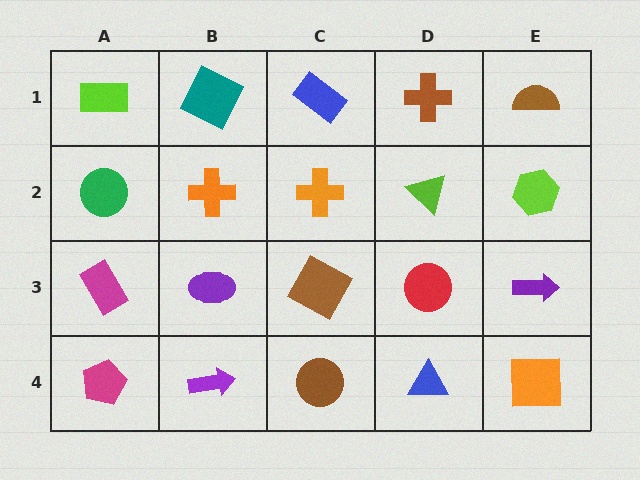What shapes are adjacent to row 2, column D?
A brown cross (row 1, column D), a red circle (row 3, column D), an orange cross (row 2, column C), a lime hexagon (row 2, column E).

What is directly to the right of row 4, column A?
A purple arrow.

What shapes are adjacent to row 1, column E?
A lime hexagon (row 2, column E), a brown cross (row 1, column D).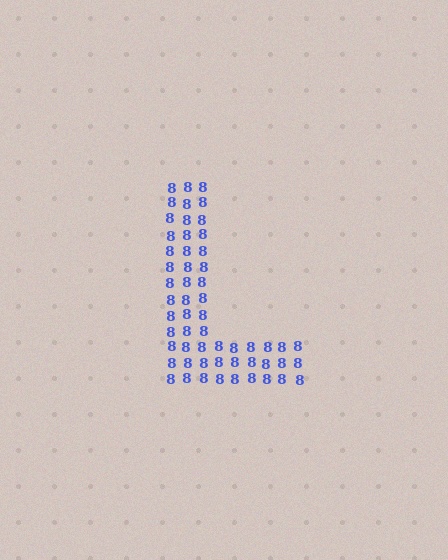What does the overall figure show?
The overall figure shows the letter L.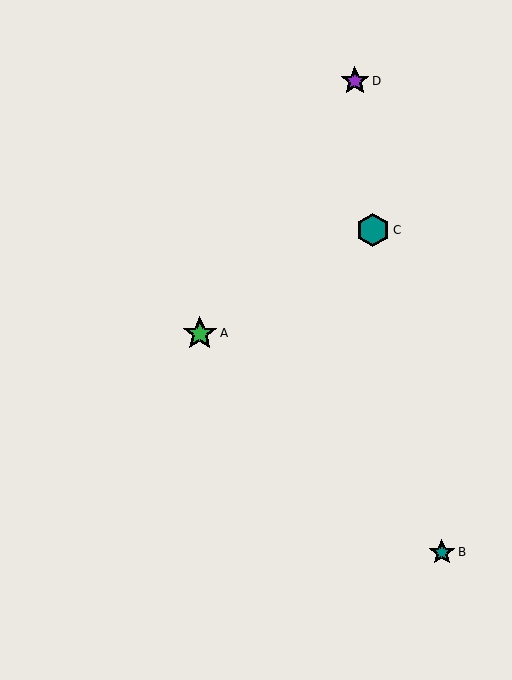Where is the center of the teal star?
The center of the teal star is at (442, 552).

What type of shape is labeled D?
Shape D is a purple star.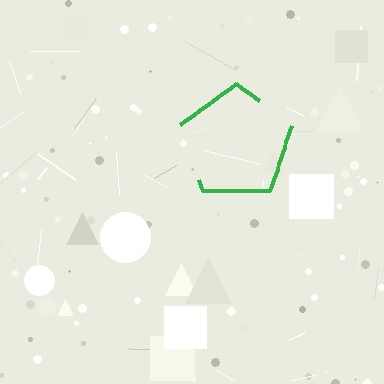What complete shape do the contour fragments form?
The contour fragments form a pentagon.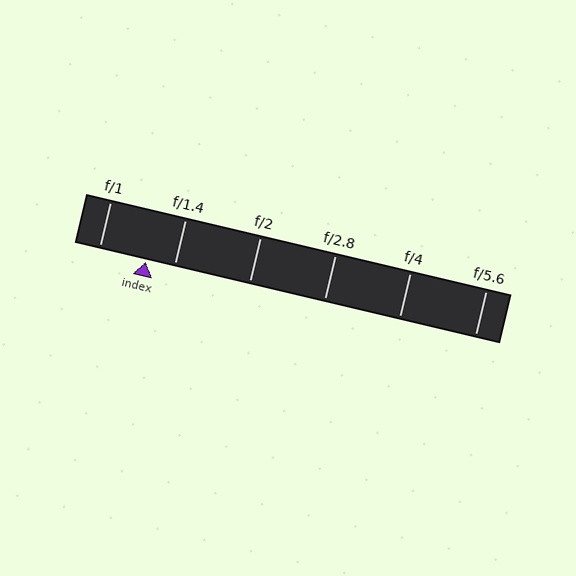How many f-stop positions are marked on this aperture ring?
There are 6 f-stop positions marked.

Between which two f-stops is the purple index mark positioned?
The index mark is between f/1 and f/1.4.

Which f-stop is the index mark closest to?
The index mark is closest to f/1.4.